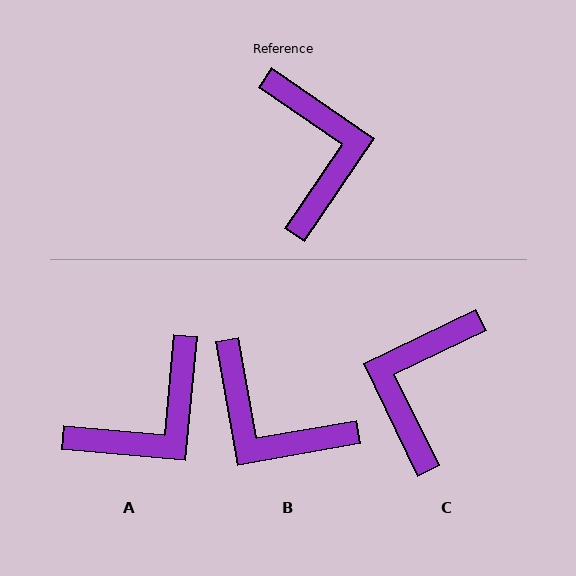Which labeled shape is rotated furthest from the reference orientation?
C, about 150 degrees away.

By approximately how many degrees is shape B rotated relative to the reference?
Approximately 136 degrees clockwise.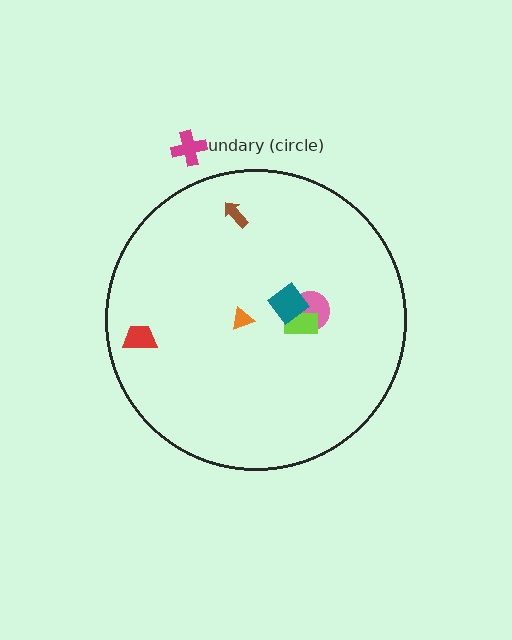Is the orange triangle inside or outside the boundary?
Inside.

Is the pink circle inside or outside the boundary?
Inside.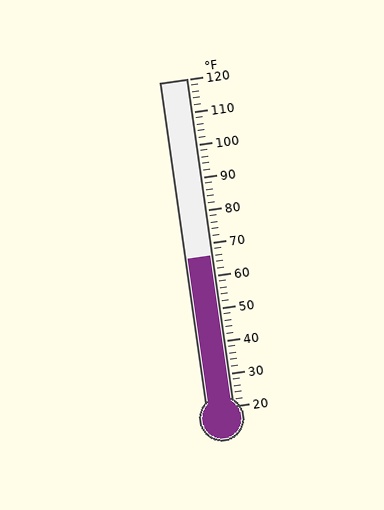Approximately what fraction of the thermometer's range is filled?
The thermometer is filled to approximately 45% of its range.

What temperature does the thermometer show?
The thermometer shows approximately 66°F.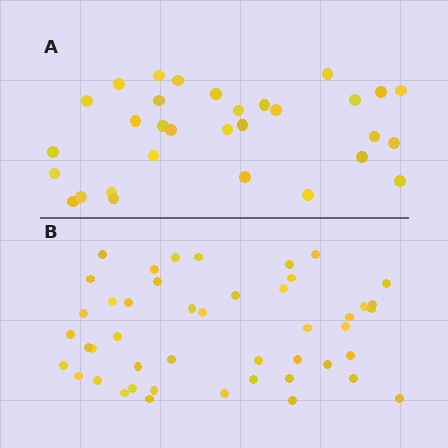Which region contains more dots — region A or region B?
Region B (the bottom region) has more dots.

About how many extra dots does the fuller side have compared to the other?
Region B has approximately 15 more dots than region A.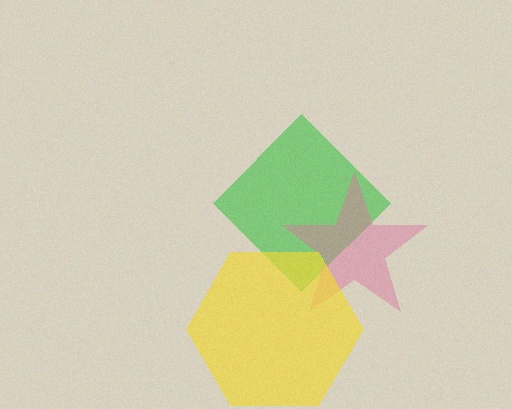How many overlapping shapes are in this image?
There are 3 overlapping shapes in the image.